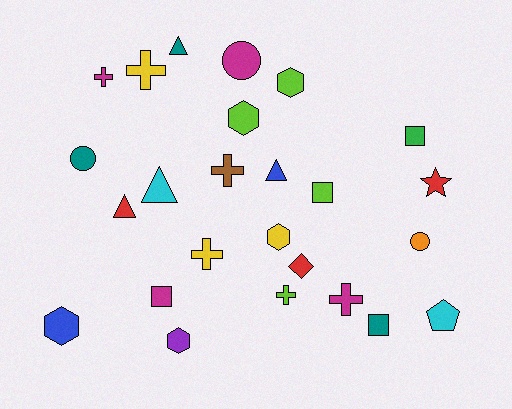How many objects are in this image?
There are 25 objects.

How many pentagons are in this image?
There is 1 pentagon.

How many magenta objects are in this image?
There are 4 magenta objects.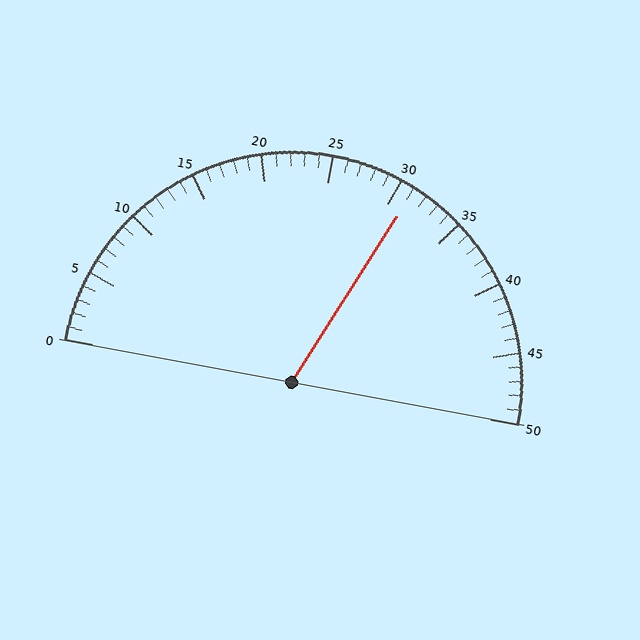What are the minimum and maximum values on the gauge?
The gauge ranges from 0 to 50.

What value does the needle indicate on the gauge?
The needle indicates approximately 31.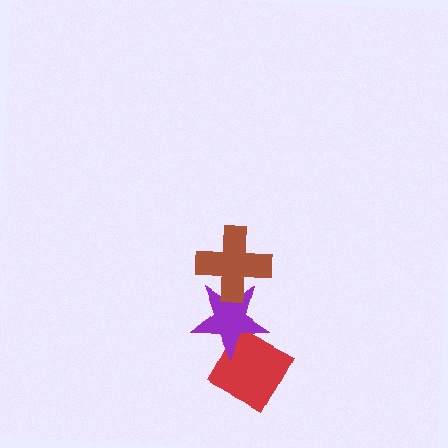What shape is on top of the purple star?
The brown cross is on top of the purple star.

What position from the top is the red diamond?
The red diamond is 3rd from the top.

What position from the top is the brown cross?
The brown cross is 1st from the top.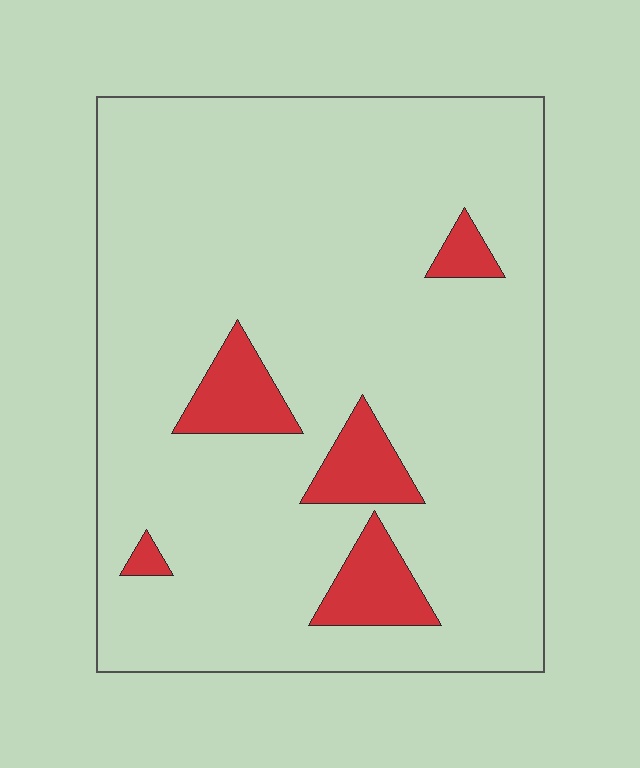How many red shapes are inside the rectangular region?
5.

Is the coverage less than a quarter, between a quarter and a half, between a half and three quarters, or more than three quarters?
Less than a quarter.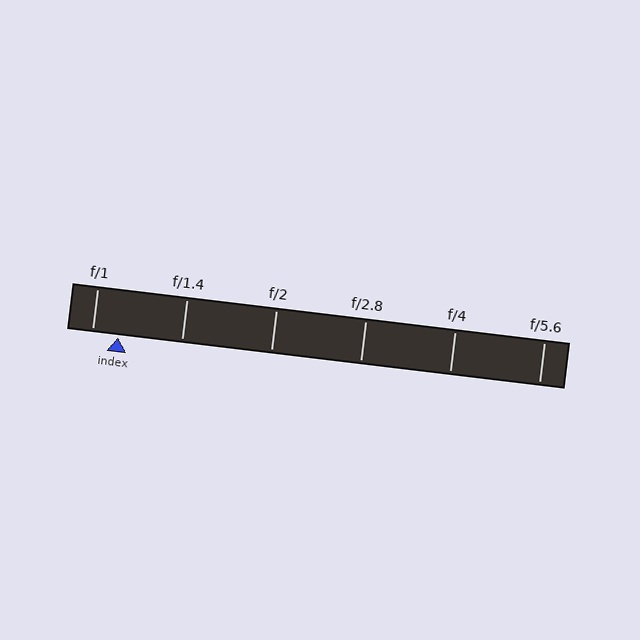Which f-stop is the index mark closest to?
The index mark is closest to f/1.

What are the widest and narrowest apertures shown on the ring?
The widest aperture shown is f/1 and the narrowest is f/5.6.